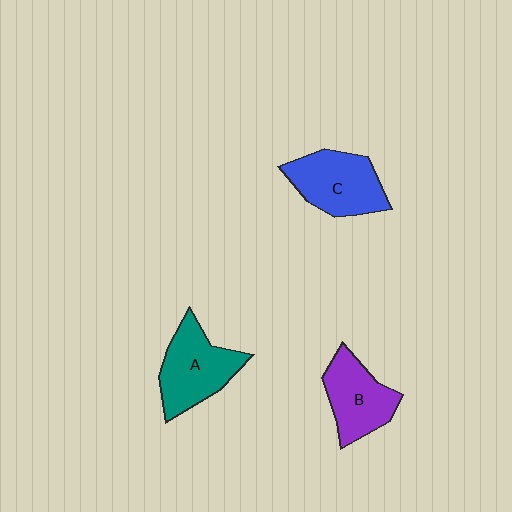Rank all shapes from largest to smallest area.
From largest to smallest: A (teal), C (blue), B (purple).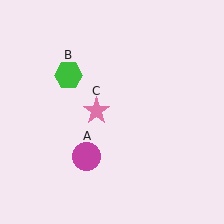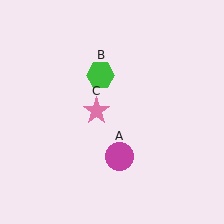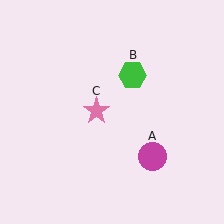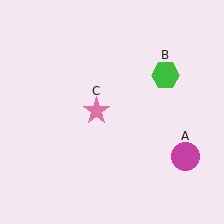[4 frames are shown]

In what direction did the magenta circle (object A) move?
The magenta circle (object A) moved right.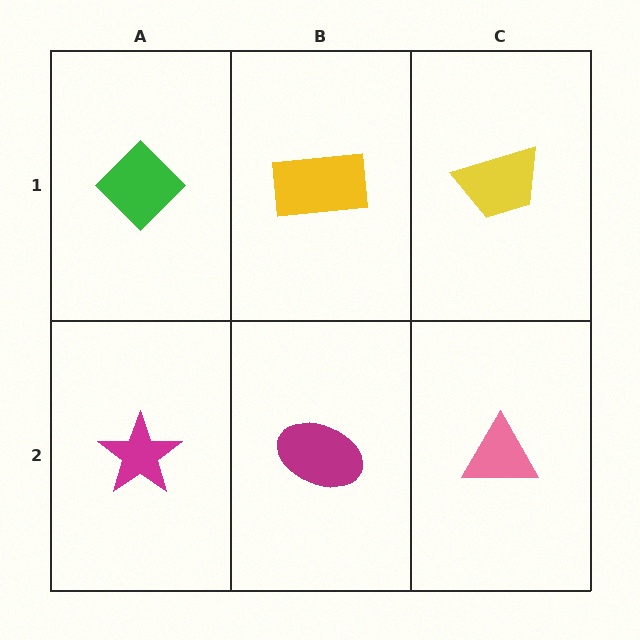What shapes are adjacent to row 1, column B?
A magenta ellipse (row 2, column B), a green diamond (row 1, column A), a yellow trapezoid (row 1, column C).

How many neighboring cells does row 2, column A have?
2.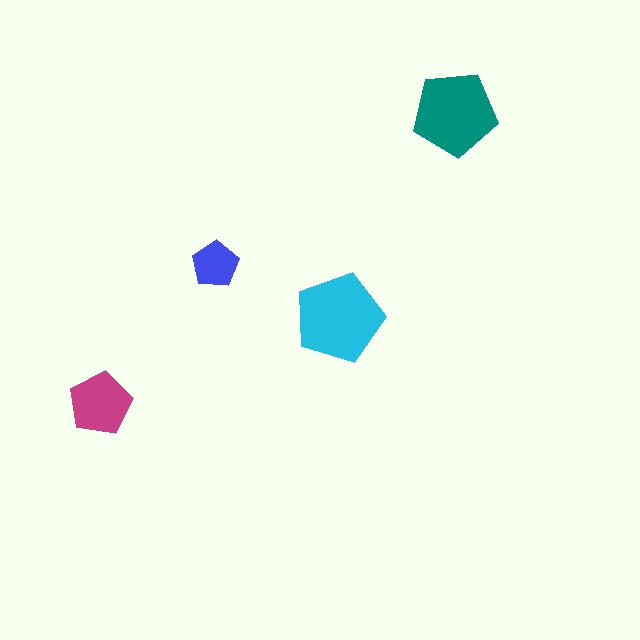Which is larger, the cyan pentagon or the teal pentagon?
The cyan one.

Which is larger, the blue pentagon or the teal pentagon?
The teal one.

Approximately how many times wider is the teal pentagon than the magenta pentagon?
About 1.5 times wider.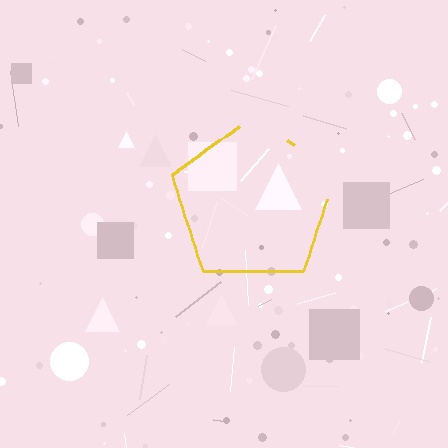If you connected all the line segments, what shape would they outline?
They would outline a pentagon.